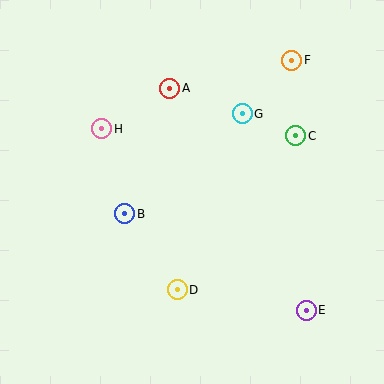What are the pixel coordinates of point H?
Point H is at (102, 129).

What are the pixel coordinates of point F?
Point F is at (292, 60).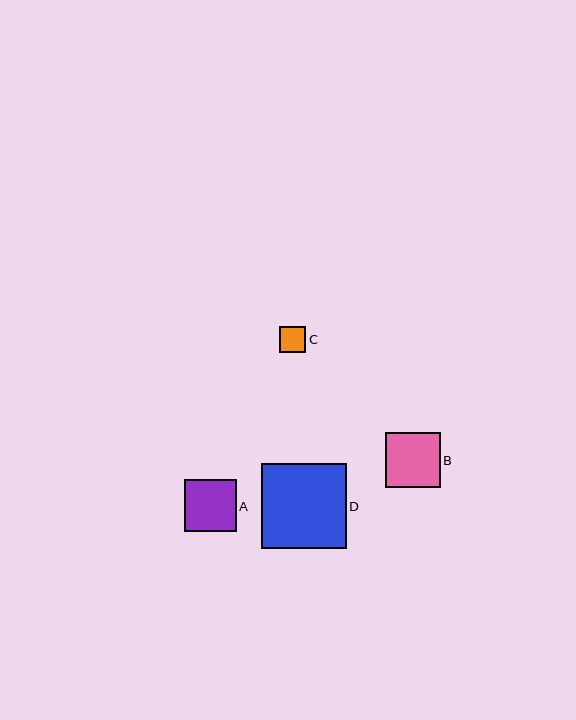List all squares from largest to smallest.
From largest to smallest: D, B, A, C.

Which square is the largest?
Square D is the largest with a size of approximately 85 pixels.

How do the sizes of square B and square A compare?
Square B and square A are approximately the same size.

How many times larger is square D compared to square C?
Square D is approximately 3.3 times the size of square C.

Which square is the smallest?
Square C is the smallest with a size of approximately 26 pixels.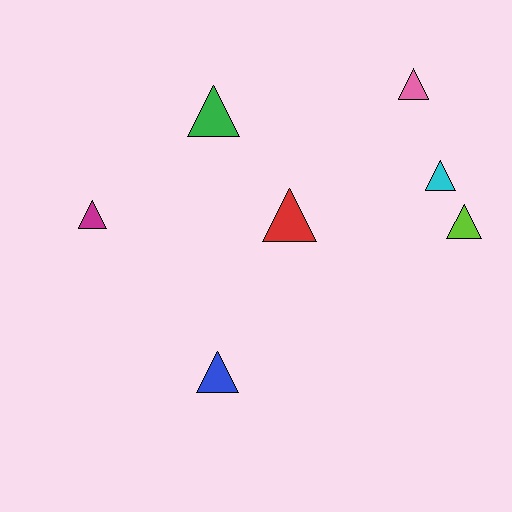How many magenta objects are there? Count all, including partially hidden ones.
There is 1 magenta object.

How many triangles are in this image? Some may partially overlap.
There are 7 triangles.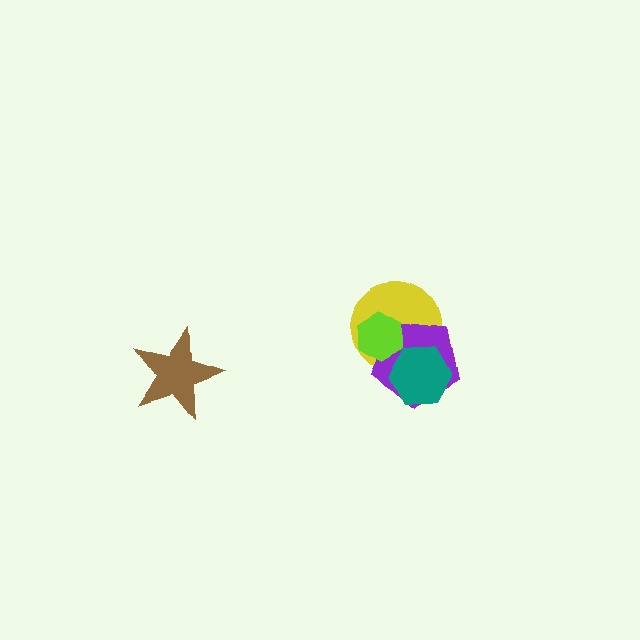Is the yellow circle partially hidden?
Yes, it is partially covered by another shape.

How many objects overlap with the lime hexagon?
2 objects overlap with the lime hexagon.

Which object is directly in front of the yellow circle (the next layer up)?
The purple pentagon is directly in front of the yellow circle.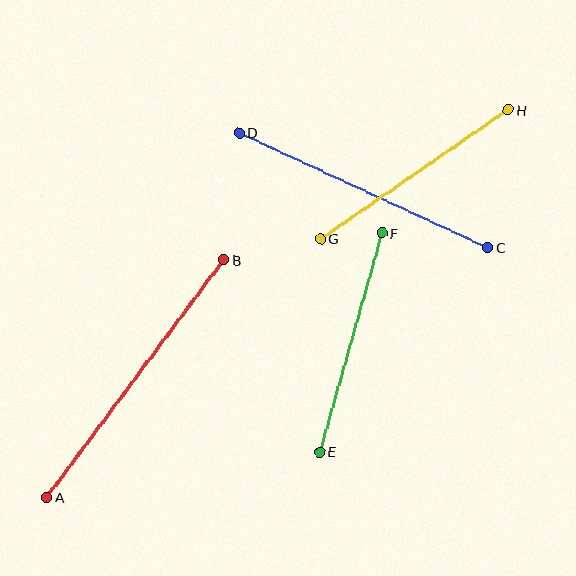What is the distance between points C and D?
The distance is approximately 273 pixels.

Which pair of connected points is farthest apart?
Points A and B are farthest apart.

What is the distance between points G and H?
The distance is approximately 228 pixels.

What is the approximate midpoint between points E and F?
The midpoint is at approximately (351, 343) pixels.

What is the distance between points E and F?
The distance is approximately 228 pixels.